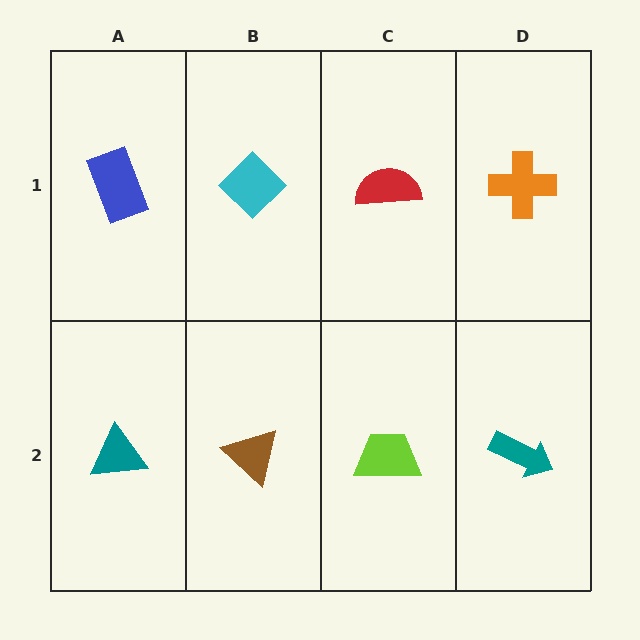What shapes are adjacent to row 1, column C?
A lime trapezoid (row 2, column C), a cyan diamond (row 1, column B), an orange cross (row 1, column D).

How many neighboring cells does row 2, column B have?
3.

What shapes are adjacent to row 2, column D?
An orange cross (row 1, column D), a lime trapezoid (row 2, column C).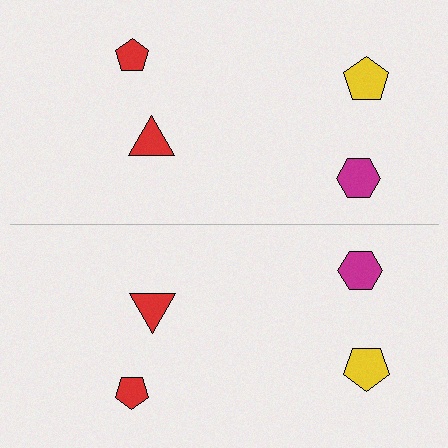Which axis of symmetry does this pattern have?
The pattern has a horizontal axis of symmetry running through the center of the image.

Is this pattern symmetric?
Yes, this pattern has bilateral (reflection) symmetry.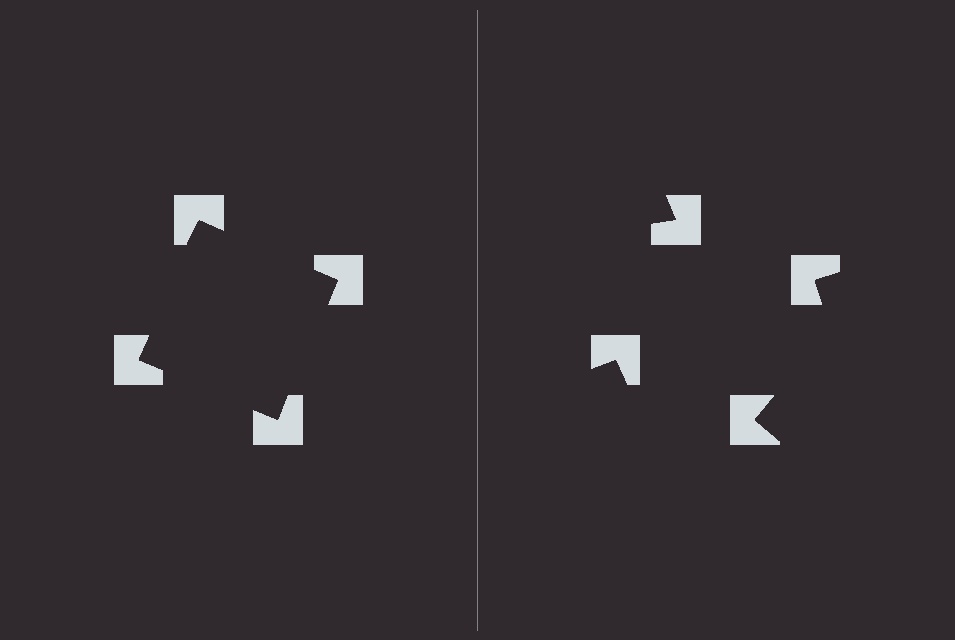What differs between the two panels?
The notched squares are positioned identically on both sides; only the wedge orientations differ. On the left they align to a square; on the right they are misaligned.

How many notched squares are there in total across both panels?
8 — 4 on each side.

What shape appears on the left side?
An illusory square.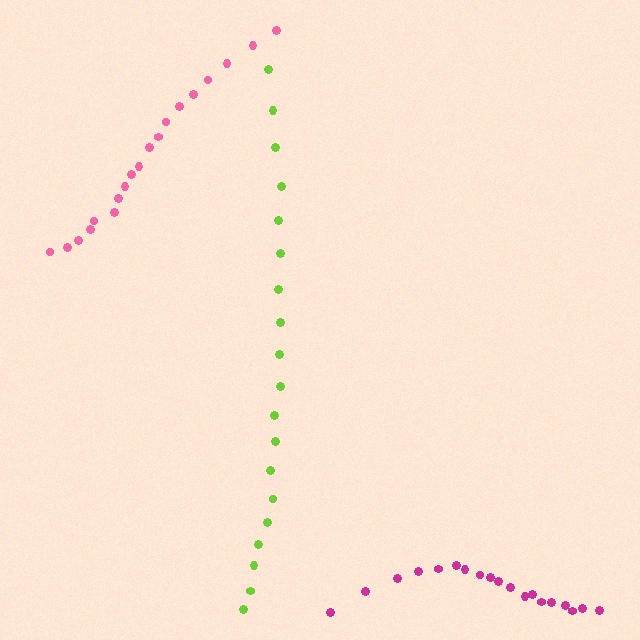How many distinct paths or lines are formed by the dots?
There are 3 distinct paths.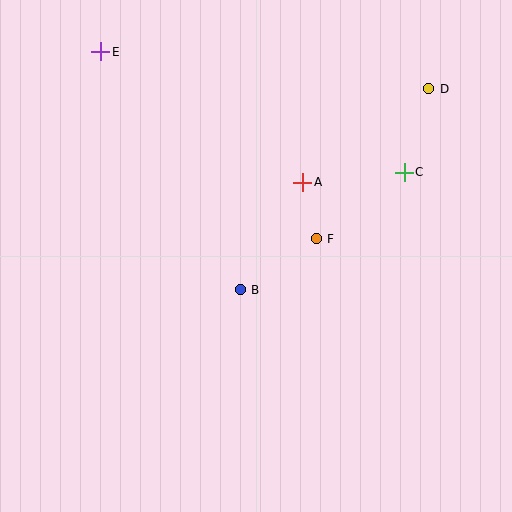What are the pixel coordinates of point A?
Point A is at (303, 182).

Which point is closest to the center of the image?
Point B at (240, 290) is closest to the center.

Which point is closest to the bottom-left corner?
Point B is closest to the bottom-left corner.